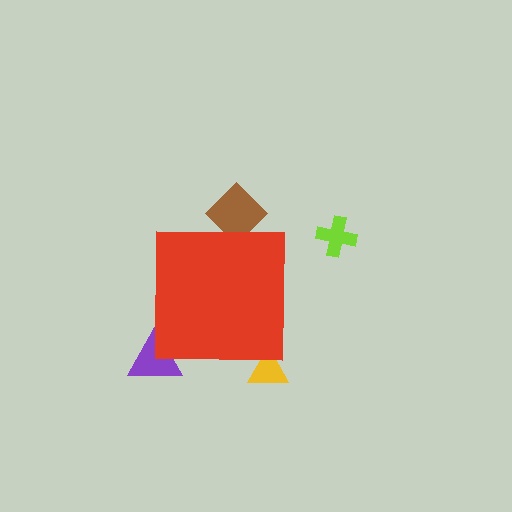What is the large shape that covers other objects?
A red square.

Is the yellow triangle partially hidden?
Yes, the yellow triangle is partially hidden behind the red square.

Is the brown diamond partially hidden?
Yes, the brown diamond is partially hidden behind the red square.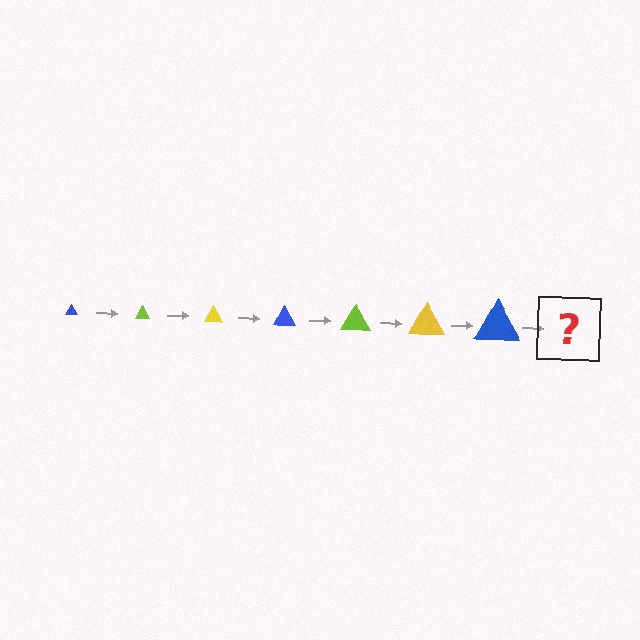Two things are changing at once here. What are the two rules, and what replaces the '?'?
The two rules are that the triangle grows larger each step and the color cycles through blue, lime, and yellow. The '?' should be a lime triangle, larger than the previous one.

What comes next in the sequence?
The next element should be a lime triangle, larger than the previous one.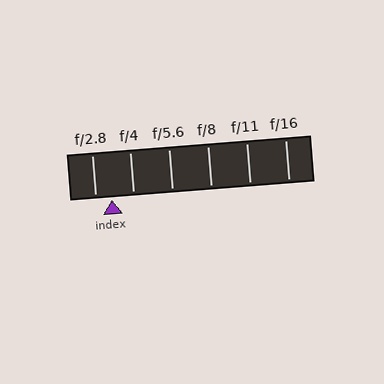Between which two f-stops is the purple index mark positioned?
The index mark is between f/2.8 and f/4.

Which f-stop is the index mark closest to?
The index mark is closest to f/2.8.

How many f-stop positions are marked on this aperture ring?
There are 6 f-stop positions marked.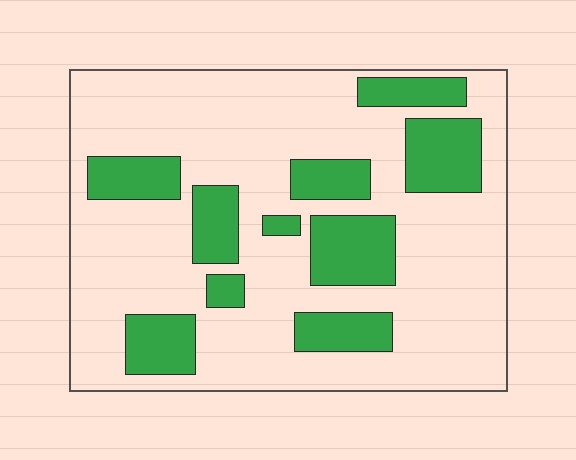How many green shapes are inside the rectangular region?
10.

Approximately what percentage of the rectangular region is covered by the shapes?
Approximately 25%.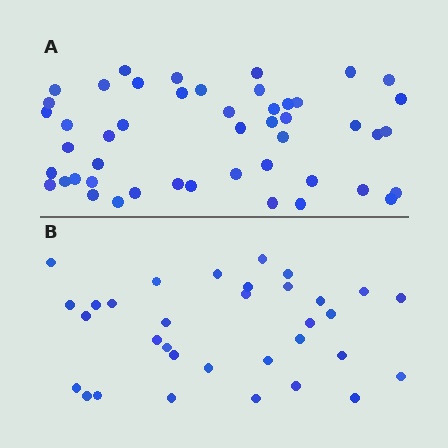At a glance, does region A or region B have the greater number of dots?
Region A (the top region) has more dots.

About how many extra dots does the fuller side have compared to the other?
Region A has approximately 15 more dots than region B.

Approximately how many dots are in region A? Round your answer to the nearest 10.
About 50 dots. (The exact count is 48, which rounds to 50.)